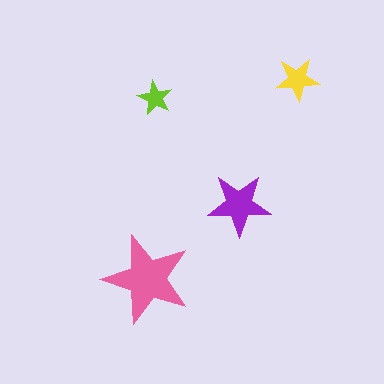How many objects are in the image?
There are 4 objects in the image.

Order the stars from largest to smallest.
the pink one, the purple one, the yellow one, the lime one.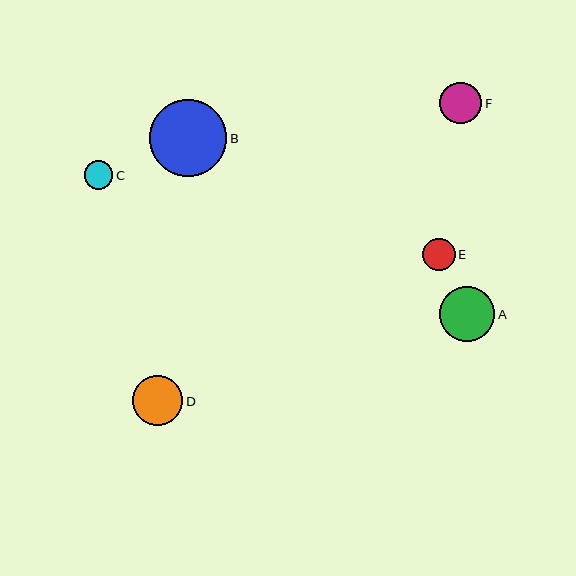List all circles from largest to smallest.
From largest to smallest: B, A, D, F, E, C.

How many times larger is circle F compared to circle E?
Circle F is approximately 1.3 times the size of circle E.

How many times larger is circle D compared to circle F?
Circle D is approximately 1.2 times the size of circle F.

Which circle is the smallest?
Circle C is the smallest with a size of approximately 28 pixels.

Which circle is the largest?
Circle B is the largest with a size of approximately 77 pixels.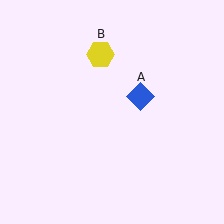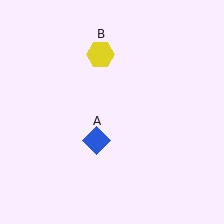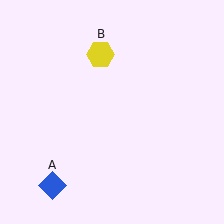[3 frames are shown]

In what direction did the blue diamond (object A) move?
The blue diamond (object A) moved down and to the left.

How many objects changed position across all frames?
1 object changed position: blue diamond (object A).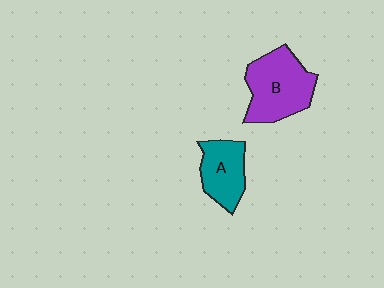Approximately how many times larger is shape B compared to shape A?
Approximately 1.5 times.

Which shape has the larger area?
Shape B (purple).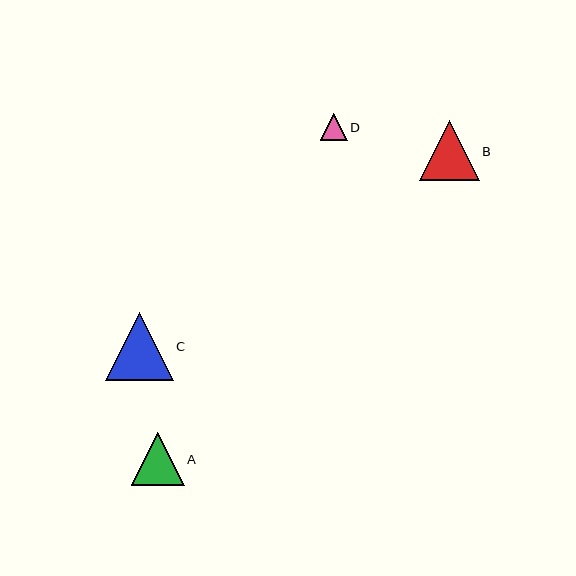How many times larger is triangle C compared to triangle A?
Triangle C is approximately 1.3 times the size of triangle A.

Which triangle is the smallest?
Triangle D is the smallest with a size of approximately 27 pixels.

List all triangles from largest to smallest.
From largest to smallest: C, B, A, D.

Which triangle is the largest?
Triangle C is the largest with a size of approximately 68 pixels.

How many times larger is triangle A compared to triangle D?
Triangle A is approximately 2.0 times the size of triangle D.